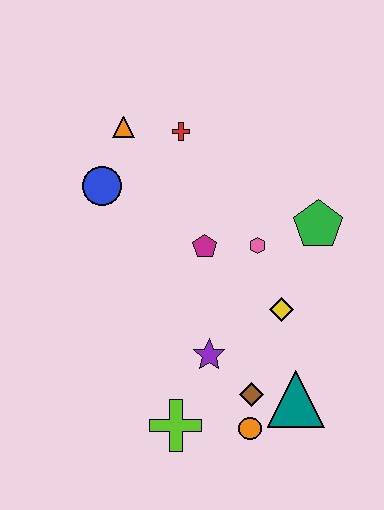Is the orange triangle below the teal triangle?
No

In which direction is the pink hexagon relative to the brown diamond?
The pink hexagon is above the brown diamond.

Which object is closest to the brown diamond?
The orange circle is closest to the brown diamond.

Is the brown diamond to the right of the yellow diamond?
No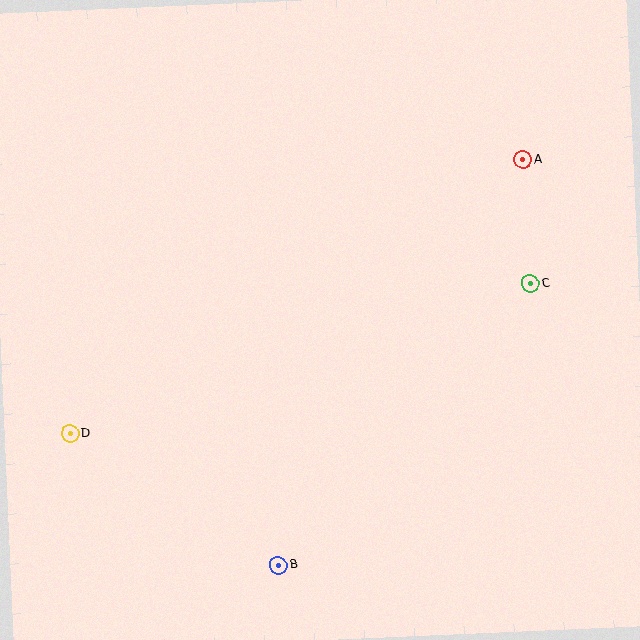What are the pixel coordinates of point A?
Point A is at (523, 160).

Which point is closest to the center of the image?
Point C at (530, 283) is closest to the center.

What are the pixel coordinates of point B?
Point B is at (278, 565).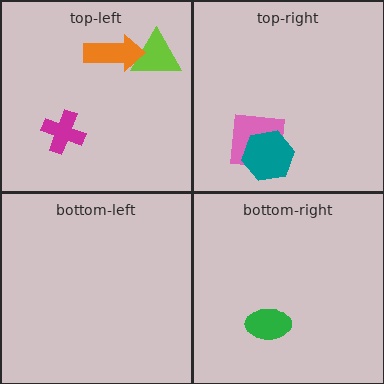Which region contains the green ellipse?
The bottom-right region.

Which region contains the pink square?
The top-right region.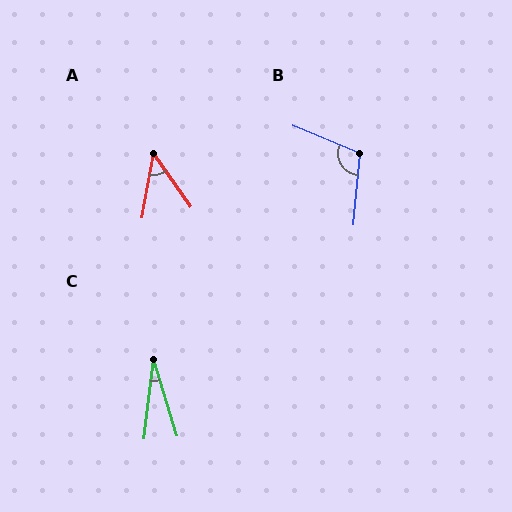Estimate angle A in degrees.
Approximately 45 degrees.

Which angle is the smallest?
C, at approximately 24 degrees.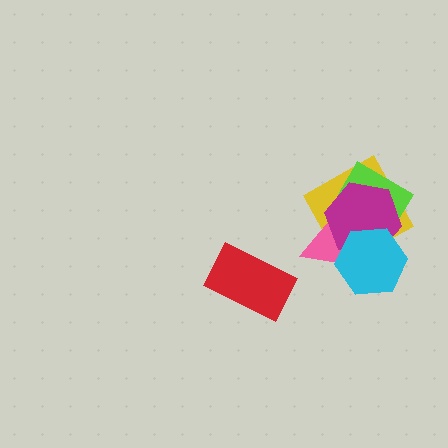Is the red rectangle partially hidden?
No, no other shape covers it.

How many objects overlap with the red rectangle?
0 objects overlap with the red rectangle.